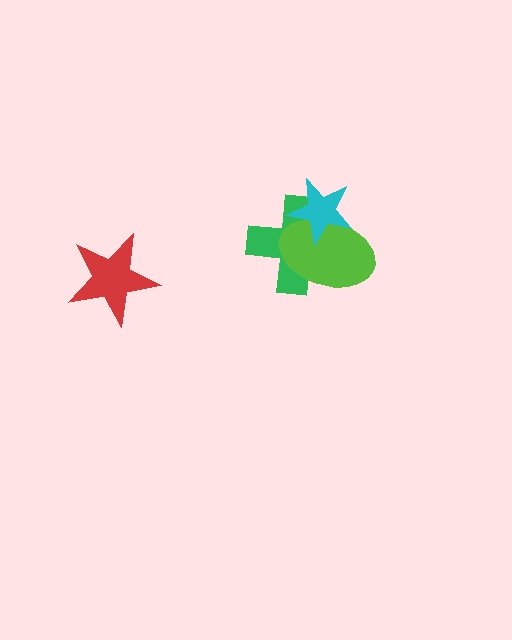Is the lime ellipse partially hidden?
Yes, it is partially covered by another shape.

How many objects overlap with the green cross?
2 objects overlap with the green cross.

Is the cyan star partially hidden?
No, no other shape covers it.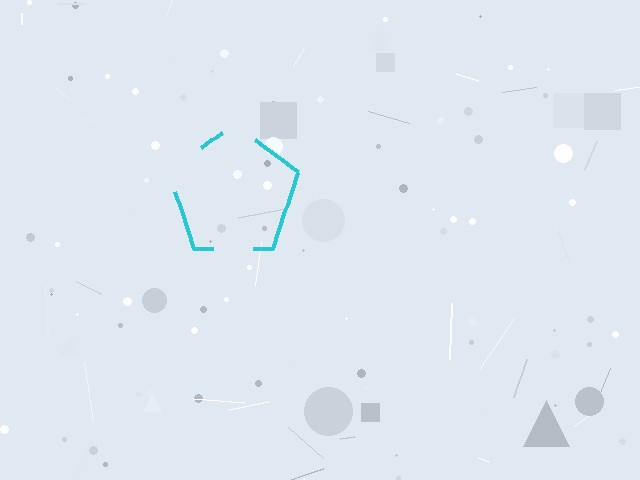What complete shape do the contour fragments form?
The contour fragments form a pentagon.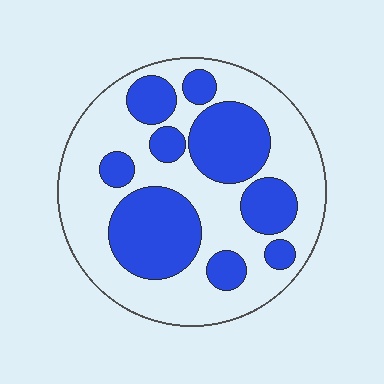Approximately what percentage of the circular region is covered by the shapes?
Approximately 40%.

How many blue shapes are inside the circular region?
9.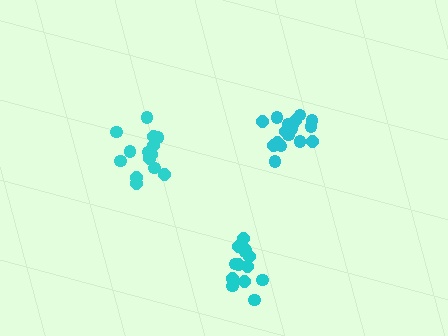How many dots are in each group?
Group 1: 15 dots, Group 2: 17 dots, Group 3: 14 dots (46 total).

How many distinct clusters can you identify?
There are 3 distinct clusters.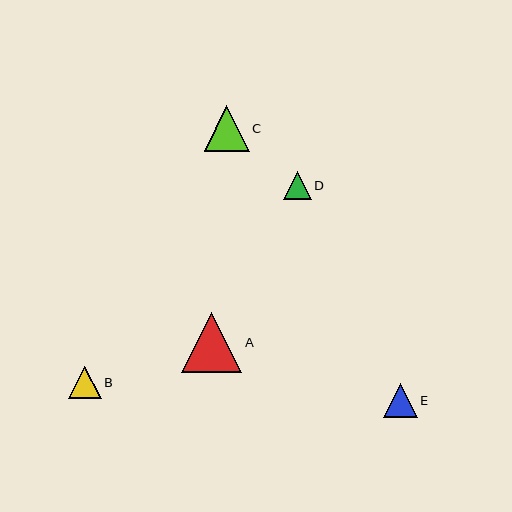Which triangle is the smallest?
Triangle D is the smallest with a size of approximately 28 pixels.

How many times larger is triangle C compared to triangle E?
Triangle C is approximately 1.3 times the size of triangle E.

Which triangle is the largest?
Triangle A is the largest with a size of approximately 60 pixels.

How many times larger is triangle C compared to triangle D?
Triangle C is approximately 1.6 times the size of triangle D.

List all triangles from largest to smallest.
From largest to smallest: A, C, E, B, D.